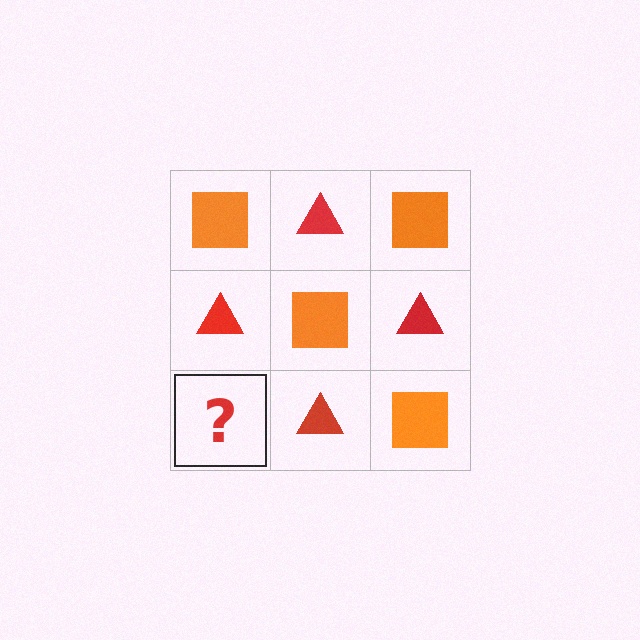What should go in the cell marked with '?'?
The missing cell should contain an orange square.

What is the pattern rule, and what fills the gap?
The rule is that it alternates orange square and red triangle in a checkerboard pattern. The gap should be filled with an orange square.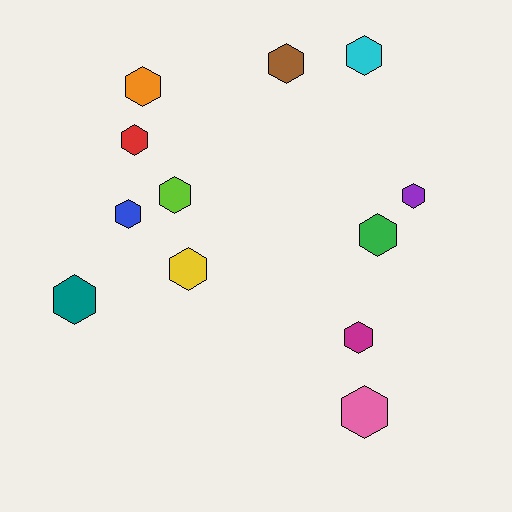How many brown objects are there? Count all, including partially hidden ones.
There is 1 brown object.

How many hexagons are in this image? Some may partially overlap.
There are 12 hexagons.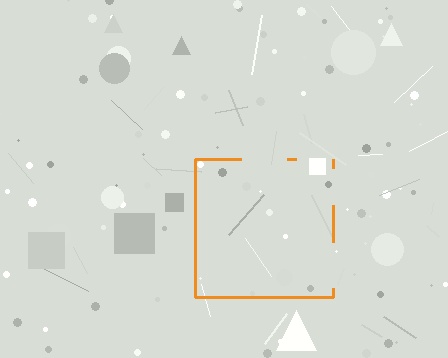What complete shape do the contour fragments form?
The contour fragments form a square.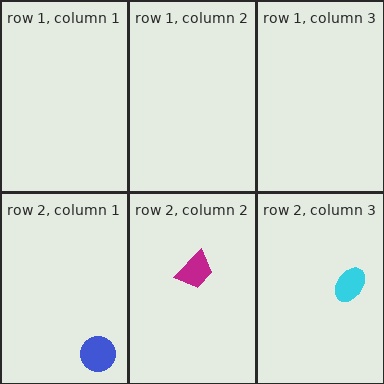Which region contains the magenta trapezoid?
The row 2, column 2 region.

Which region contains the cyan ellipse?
The row 2, column 3 region.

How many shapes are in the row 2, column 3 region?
1.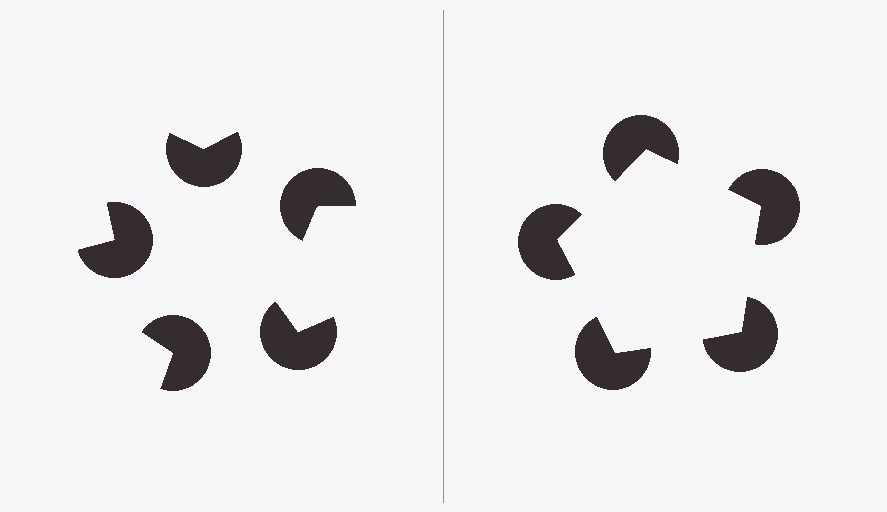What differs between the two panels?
The pac-man discs are positioned identically on both sides; only the wedge orientations differ. On the right they align to a pentagon; on the left they are misaligned.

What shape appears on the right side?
An illusory pentagon.